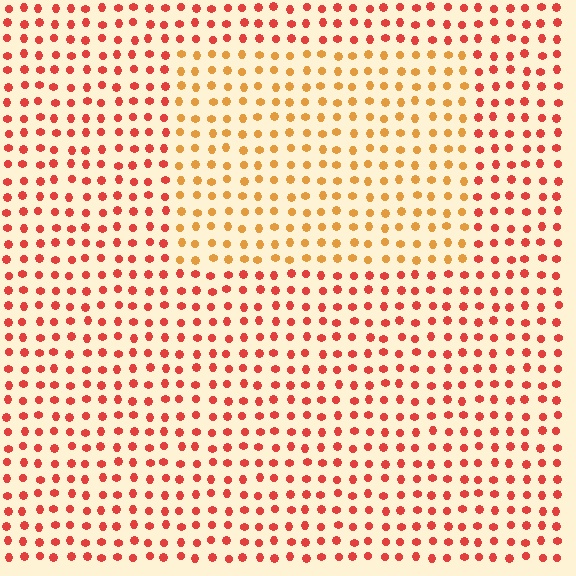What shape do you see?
I see a rectangle.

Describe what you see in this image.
The image is filled with small red elements in a uniform arrangement. A rectangle-shaped region is visible where the elements are tinted to a slightly different hue, forming a subtle color boundary.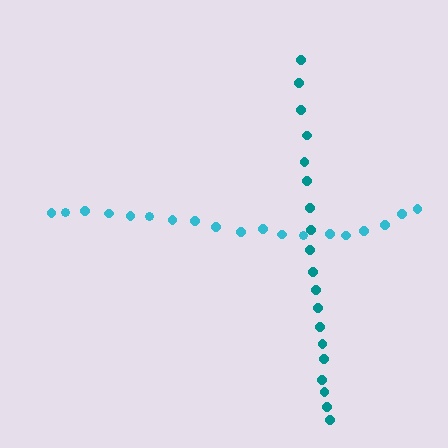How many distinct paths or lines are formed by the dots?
There are 2 distinct paths.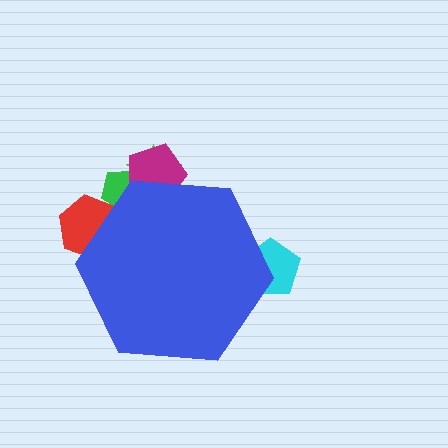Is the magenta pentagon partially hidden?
Yes, the magenta pentagon is partially hidden behind the blue hexagon.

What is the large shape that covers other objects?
A blue hexagon.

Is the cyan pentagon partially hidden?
Yes, the cyan pentagon is partially hidden behind the blue hexagon.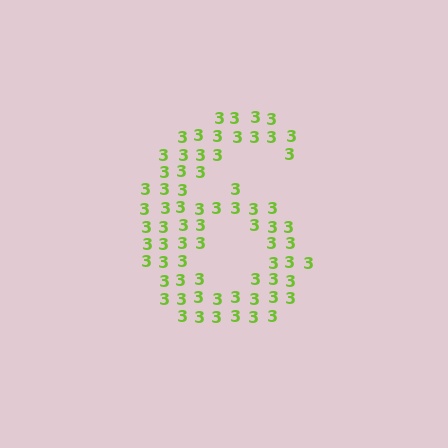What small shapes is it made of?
It is made of small digit 3's.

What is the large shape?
The large shape is the digit 6.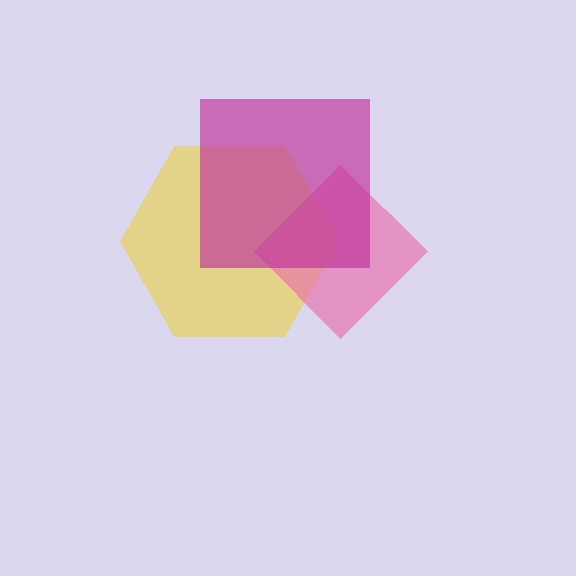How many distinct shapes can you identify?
There are 3 distinct shapes: a yellow hexagon, a pink diamond, a magenta square.